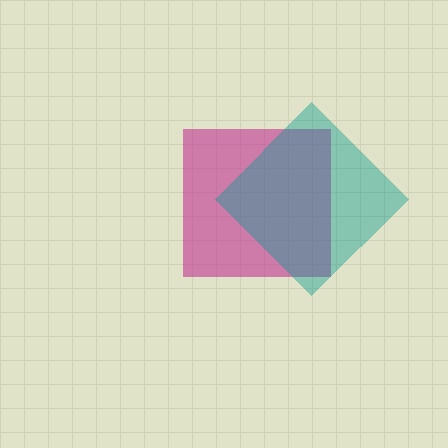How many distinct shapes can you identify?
There are 2 distinct shapes: a magenta square, a teal diamond.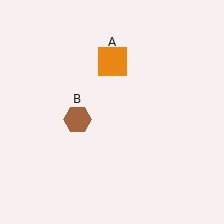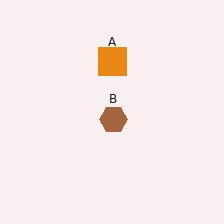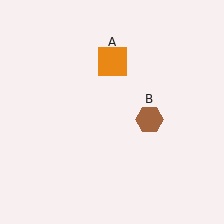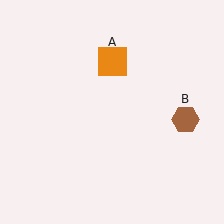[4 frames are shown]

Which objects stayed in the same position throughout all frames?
Orange square (object A) remained stationary.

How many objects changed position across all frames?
1 object changed position: brown hexagon (object B).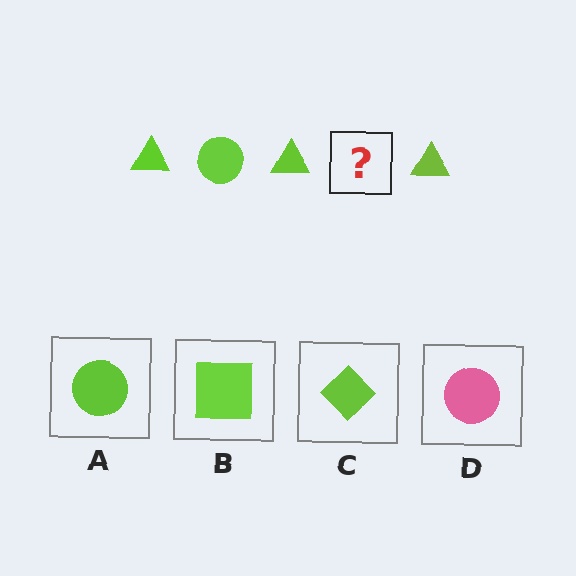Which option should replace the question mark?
Option A.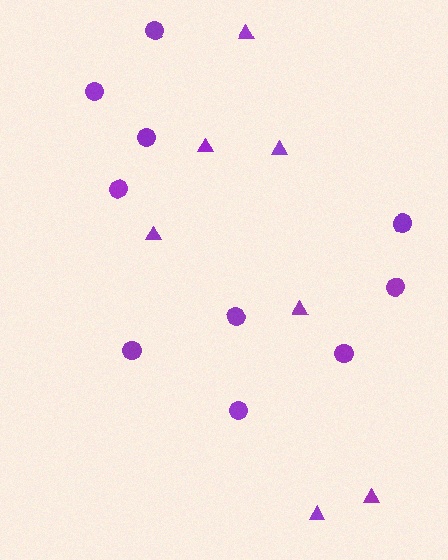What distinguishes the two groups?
There are 2 groups: one group of triangles (7) and one group of circles (10).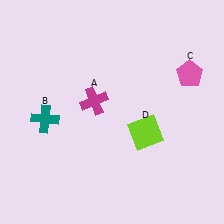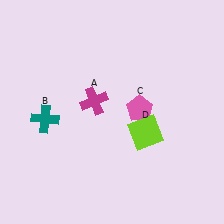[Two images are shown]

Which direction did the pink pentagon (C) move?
The pink pentagon (C) moved left.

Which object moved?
The pink pentagon (C) moved left.